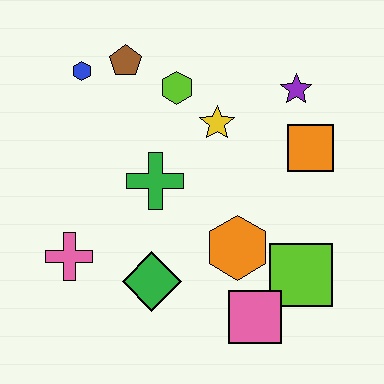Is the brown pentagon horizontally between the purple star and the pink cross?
Yes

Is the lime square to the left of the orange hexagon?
No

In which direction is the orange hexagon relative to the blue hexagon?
The orange hexagon is below the blue hexagon.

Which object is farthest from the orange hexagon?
The blue hexagon is farthest from the orange hexagon.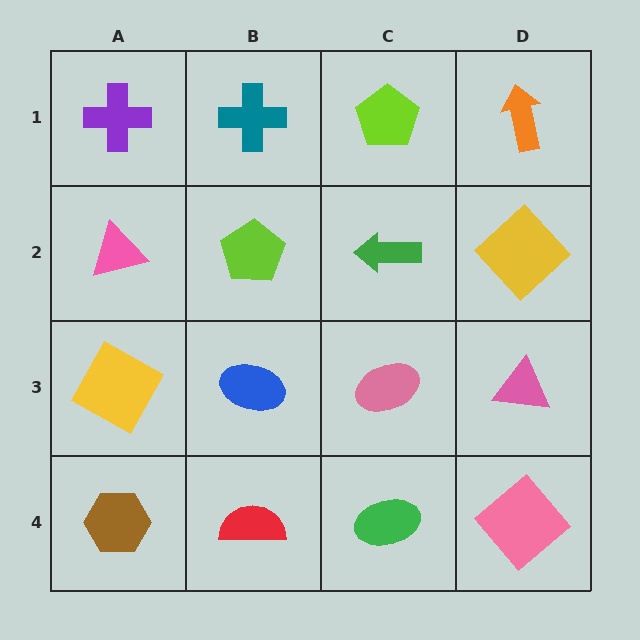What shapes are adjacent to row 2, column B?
A teal cross (row 1, column B), a blue ellipse (row 3, column B), a pink triangle (row 2, column A), a green arrow (row 2, column C).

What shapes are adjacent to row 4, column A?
A yellow square (row 3, column A), a red semicircle (row 4, column B).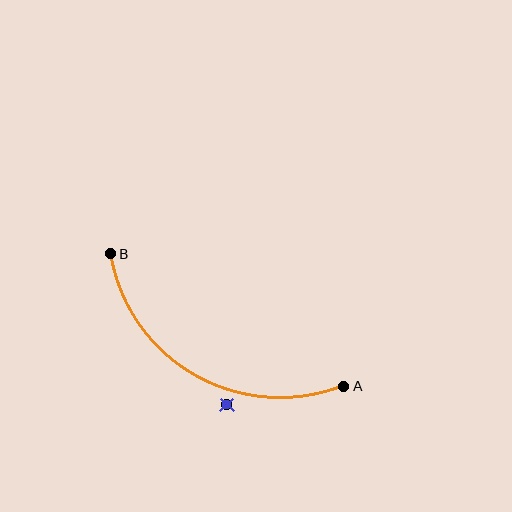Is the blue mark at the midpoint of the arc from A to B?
No — the blue mark does not lie on the arc at all. It sits slightly outside the curve.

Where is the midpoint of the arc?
The arc midpoint is the point on the curve farthest from the straight line joining A and B. It sits below that line.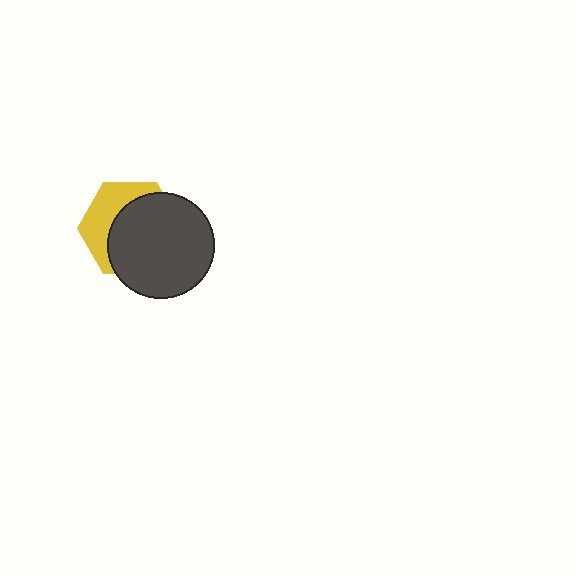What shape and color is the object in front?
The object in front is a dark gray circle.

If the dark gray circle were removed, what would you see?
You would see the complete yellow hexagon.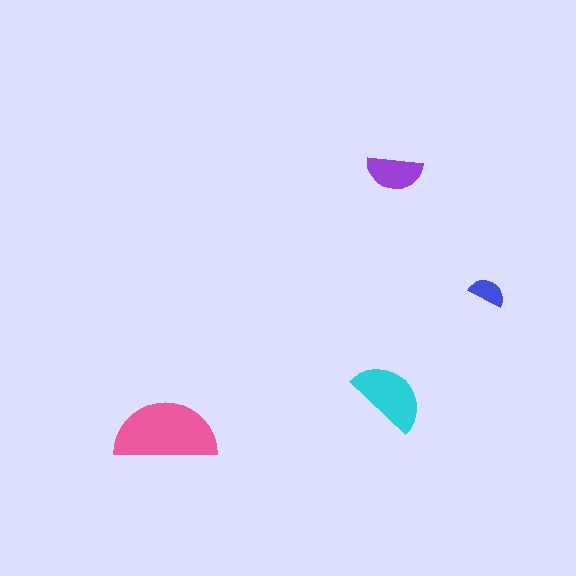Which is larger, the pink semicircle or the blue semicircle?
The pink one.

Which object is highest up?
The purple semicircle is topmost.